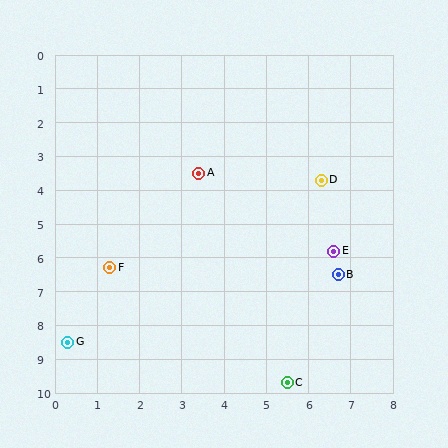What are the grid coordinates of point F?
Point F is at approximately (1.3, 6.3).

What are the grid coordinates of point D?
Point D is at approximately (6.3, 3.7).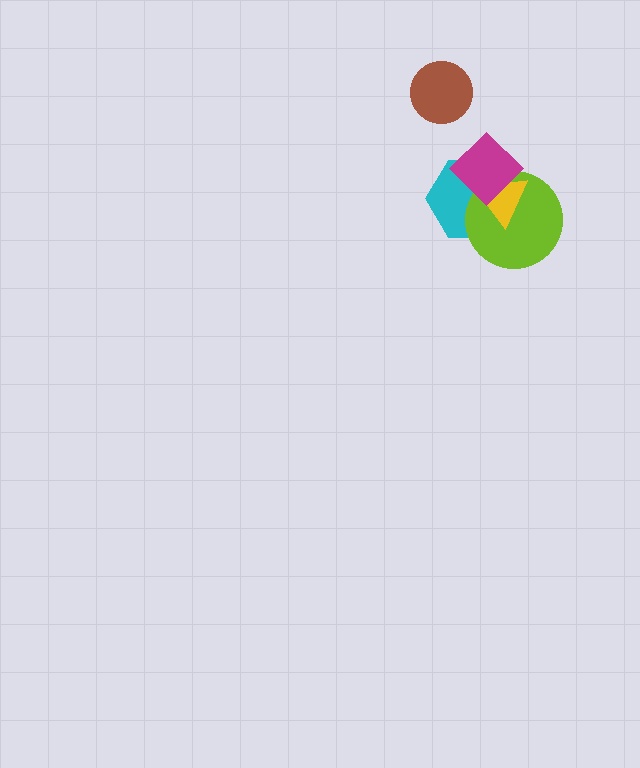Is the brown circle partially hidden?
No, no other shape covers it.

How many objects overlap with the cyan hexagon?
3 objects overlap with the cyan hexagon.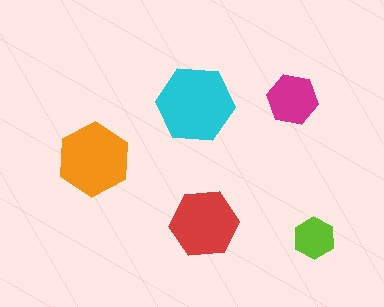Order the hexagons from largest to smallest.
the cyan one, the orange one, the red one, the magenta one, the lime one.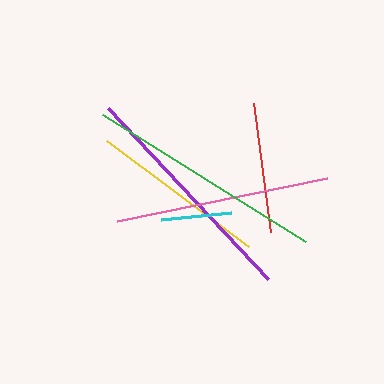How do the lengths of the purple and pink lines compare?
The purple and pink lines are approximately the same length.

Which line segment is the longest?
The green line is the longest at approximately 239 pixels.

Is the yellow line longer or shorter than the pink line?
The pink line is longer than the yellow line.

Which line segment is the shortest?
The cyan line is the shortest at approximately 71 pixels.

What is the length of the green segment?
The green segment is approximately 239 pixels long.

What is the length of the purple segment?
The purple segment is approximately 234 pixels long.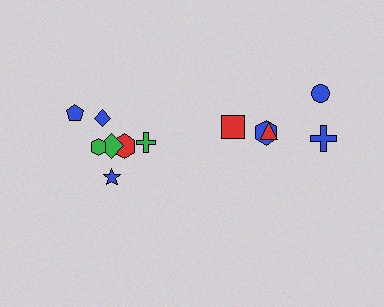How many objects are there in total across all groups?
There are 12 objects.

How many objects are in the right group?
There are 5 objects.